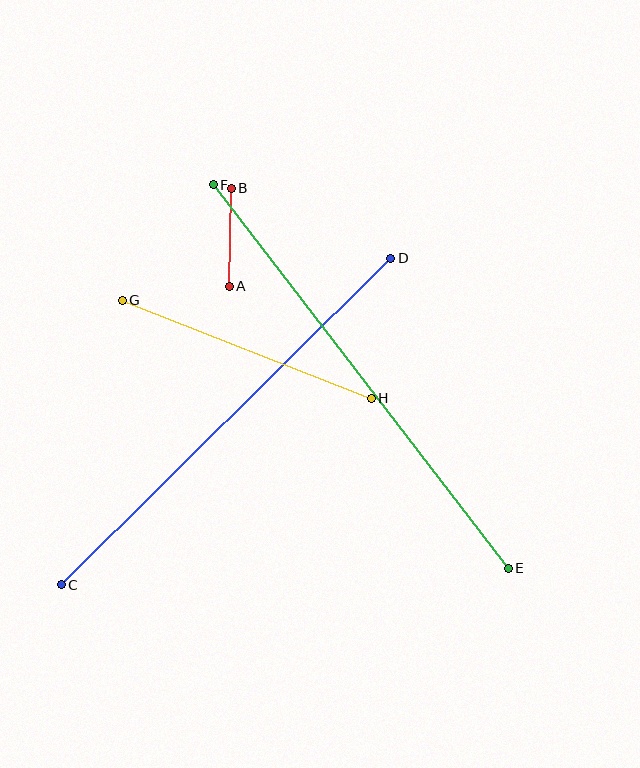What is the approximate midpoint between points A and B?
The midpoint is at approximately (230, 237) pixels.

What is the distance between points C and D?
The distance is approximately 464 pixels.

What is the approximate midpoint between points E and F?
The midpoint is at approximately (361, 376) pixels.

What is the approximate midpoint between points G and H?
The midpoint is at approximately (247, 349) pixels.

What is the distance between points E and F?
The distance is approximately 484 pixels.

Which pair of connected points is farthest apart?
Points E and F are farthest apart.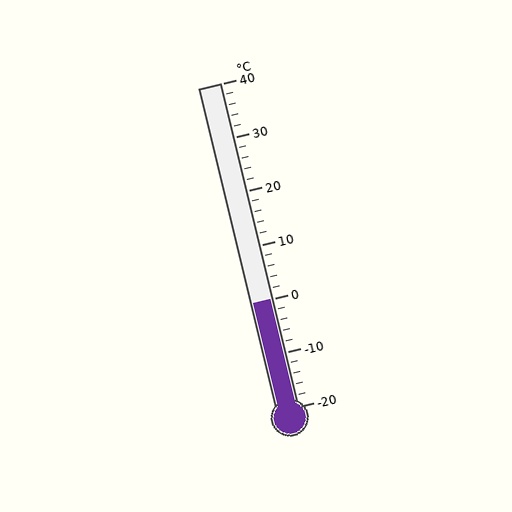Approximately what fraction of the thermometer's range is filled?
The thermometer is filled to approximately 35% of its range.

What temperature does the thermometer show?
The thermometer shows approximately 0°C.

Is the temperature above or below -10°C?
The temperature is above -10°C.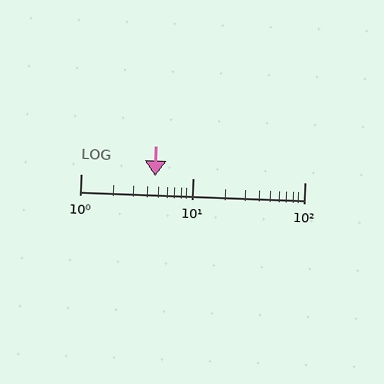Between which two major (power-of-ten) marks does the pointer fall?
The pointer is between 1 and 10.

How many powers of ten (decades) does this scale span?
The scale spans 2 decades, from 1 to 100.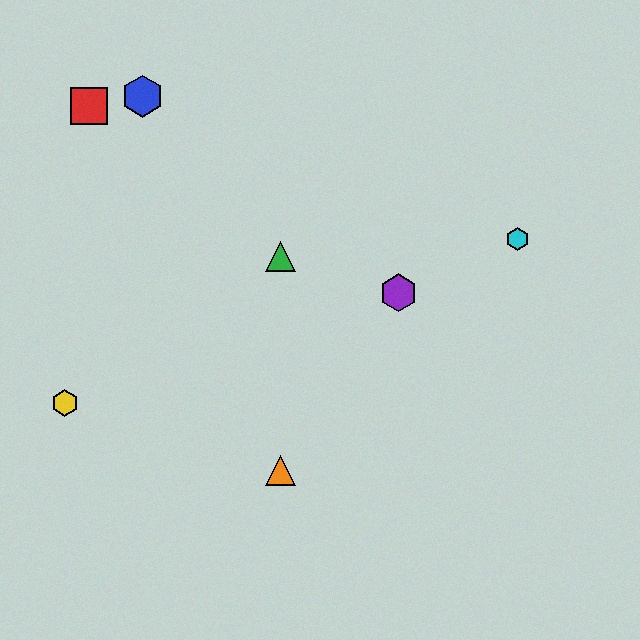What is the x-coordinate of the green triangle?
The green triangle is at x≈280.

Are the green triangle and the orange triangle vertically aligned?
Yes, both are at x≈280.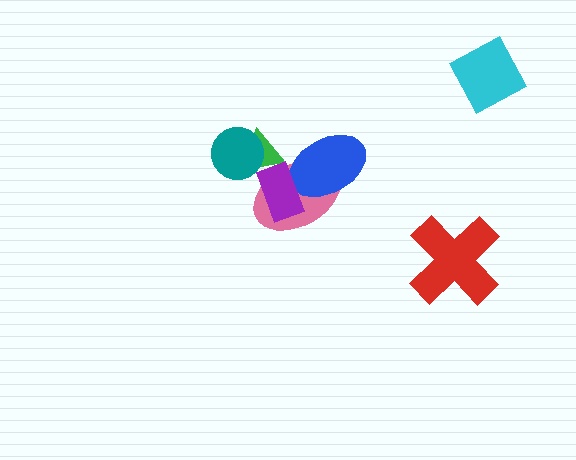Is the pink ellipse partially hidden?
Yes, it is partially covered by another shape.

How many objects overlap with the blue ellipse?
2 objects overlap with the blue ellipse.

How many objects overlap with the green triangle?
3 objects overlap with the green triangle.